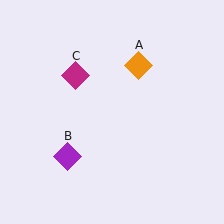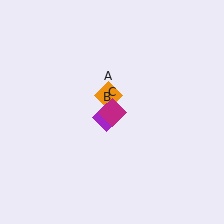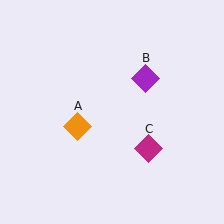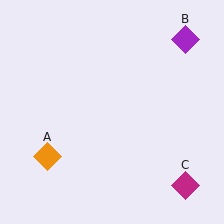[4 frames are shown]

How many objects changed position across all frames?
3 objects changed position: orange diamond (object A), purple diamond (object B), magenta diamond (object C).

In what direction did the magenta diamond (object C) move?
The magenta diamond (object C) moved down and to the right.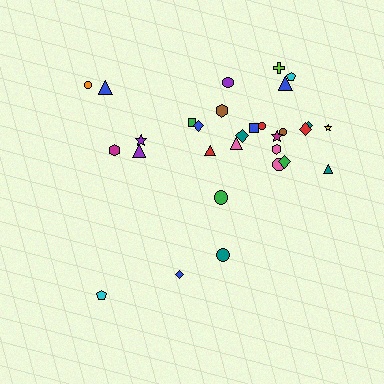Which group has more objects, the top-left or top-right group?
The top-right group.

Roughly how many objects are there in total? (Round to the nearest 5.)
Roughly 30 objects in total.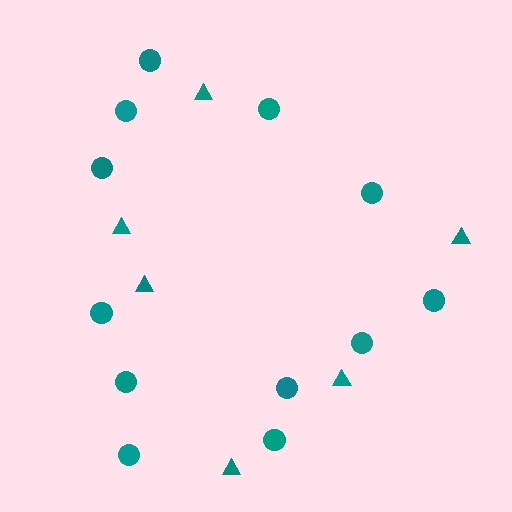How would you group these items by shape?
There are 2 groups: one group of circles (12) and one group of triangles (6).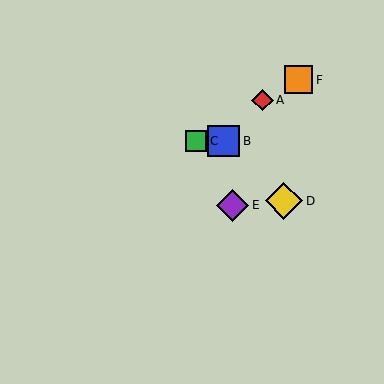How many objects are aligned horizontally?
2 objects (B, C) are aligned horizontally.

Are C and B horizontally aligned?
Yes, both are at y≈141.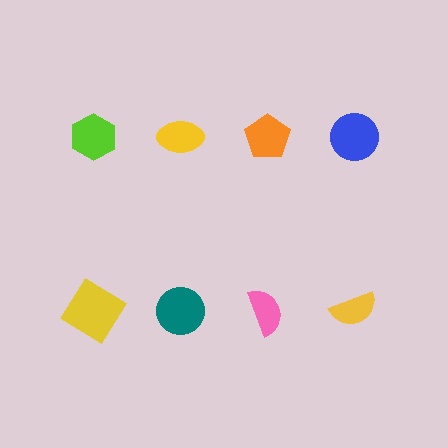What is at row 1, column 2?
A yellow ellipse.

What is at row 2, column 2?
A teal circle.